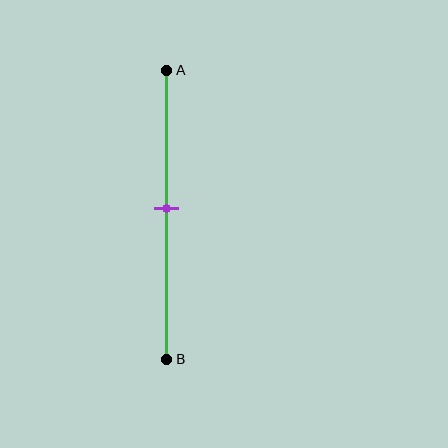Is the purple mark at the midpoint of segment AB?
Yes, the mark is approximately at the midpoint.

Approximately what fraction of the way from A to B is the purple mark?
The purple mark is approximately 50% of the way from A to B.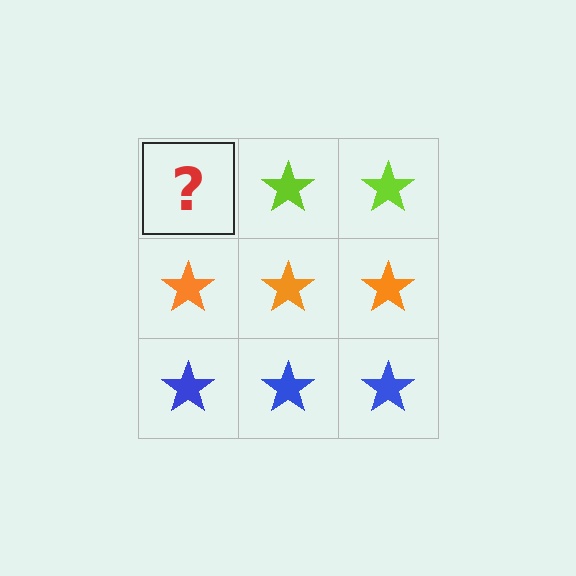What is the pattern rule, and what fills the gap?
The rule is that each row has a consistent color. The gap should be filled with a lime star.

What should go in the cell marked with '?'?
The missing cell should contain a lime star.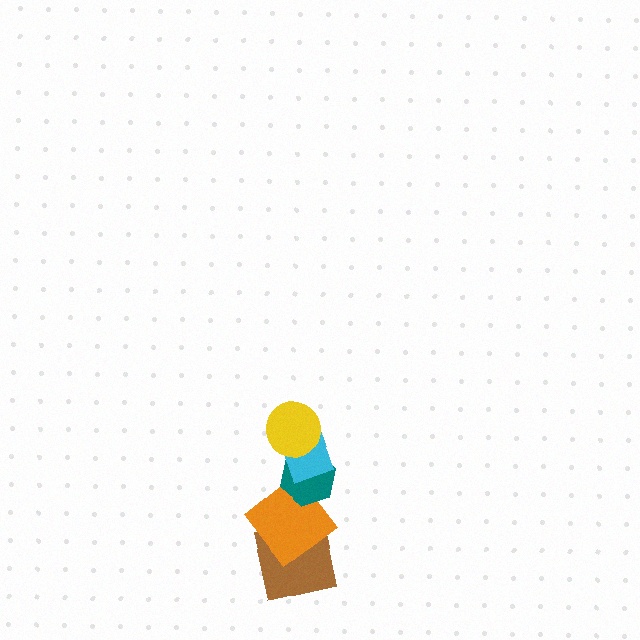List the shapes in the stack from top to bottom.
From top to bottom: the yellow circle, the cyan diamond, the teal hexagon, the orange diamond, the brown square.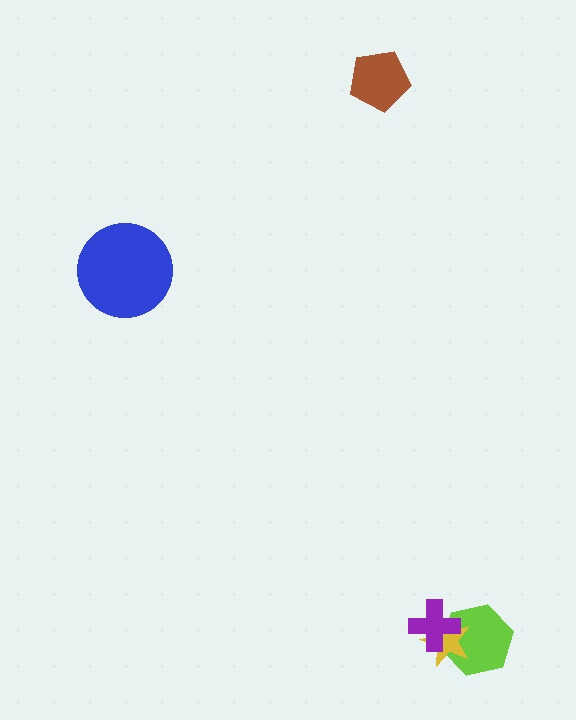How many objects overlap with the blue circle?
0 objects overlap with the blue circle.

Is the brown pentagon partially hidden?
No, no other shape covers it.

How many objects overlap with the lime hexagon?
2 objects overlap with the lime hexagon.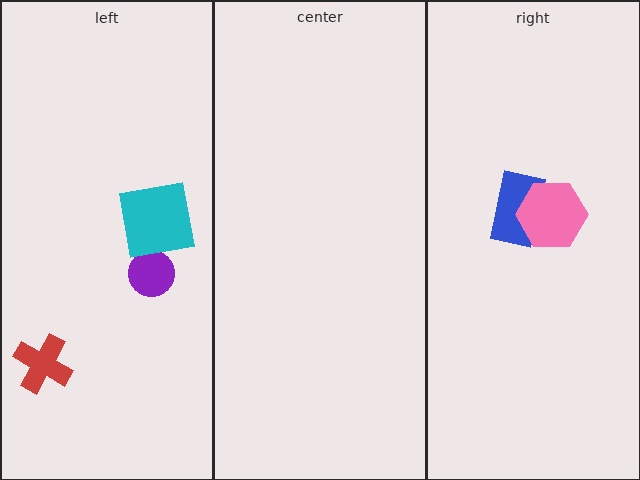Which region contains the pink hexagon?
The right region.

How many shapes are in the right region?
2.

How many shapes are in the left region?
3.